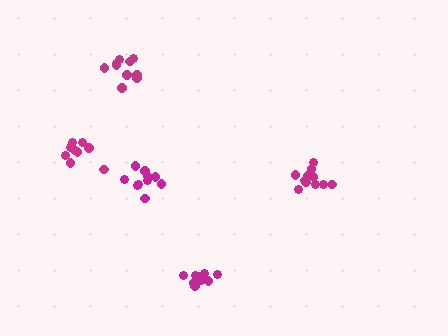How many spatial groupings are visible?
There are 5 spatial groupings.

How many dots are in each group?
Group 1: 10 dots, Group 2: 9 dots, Group 3: 9 dots, Group 4: 11 dots, Group 5: 10 dots (49 total).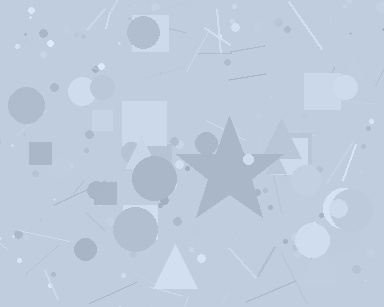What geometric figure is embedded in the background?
A star is embedded in the background.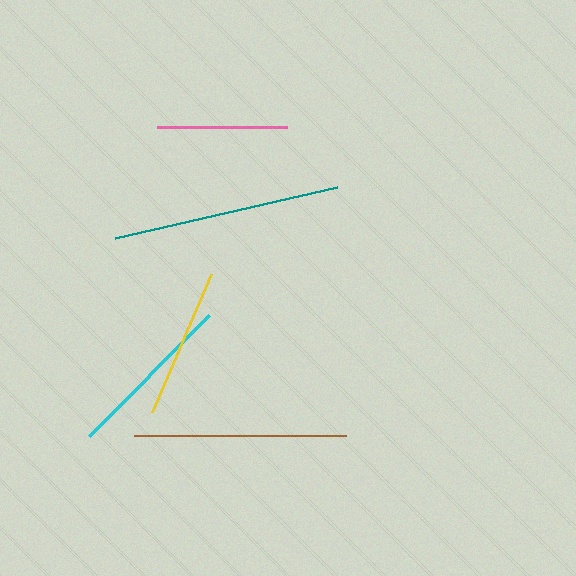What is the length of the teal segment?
The teal segment is approximately 228 pixels long.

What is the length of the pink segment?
The pink segment is approximately 130 pixels long.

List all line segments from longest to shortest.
From longest to shortest: teal, brown, cyan, yellow, pink.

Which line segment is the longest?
The teal line is the longest at approximately 228 pixels.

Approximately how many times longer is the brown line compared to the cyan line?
The brown line is approximately 1.2 times the length of the cyan line.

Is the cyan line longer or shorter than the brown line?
The brown line is longer than the cyan line.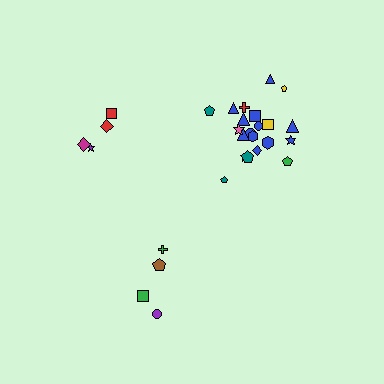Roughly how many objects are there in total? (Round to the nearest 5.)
Roughly 30 objects in total.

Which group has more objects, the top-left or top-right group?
The top-right group.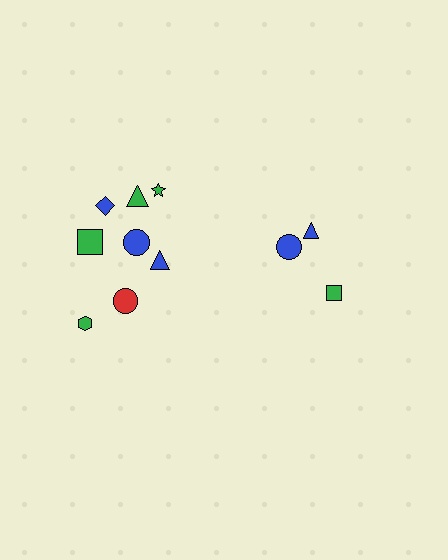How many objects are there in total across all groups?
There are 11 objects.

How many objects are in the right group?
There are 3 objects.